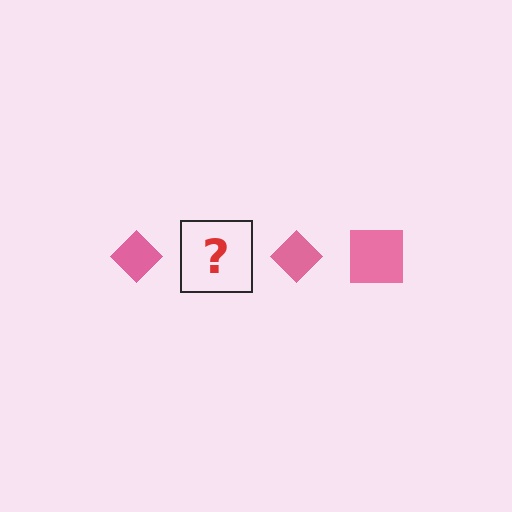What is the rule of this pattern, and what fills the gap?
The rule is that the pattern cycles through diamond, square shapes in pink. The gap should be filled with a pink square.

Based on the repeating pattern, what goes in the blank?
The blank should be a pink square.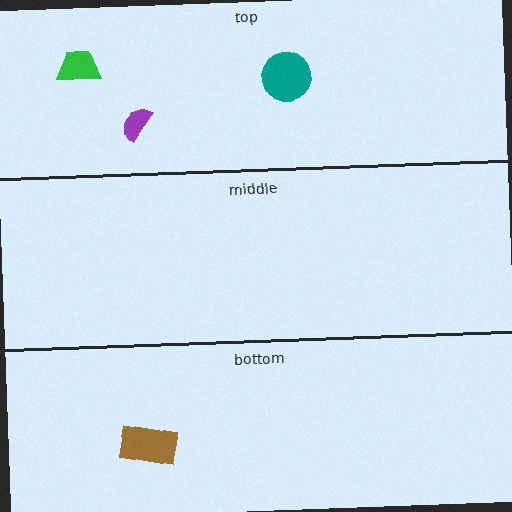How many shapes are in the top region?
3.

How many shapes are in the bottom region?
1.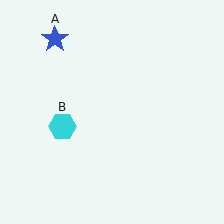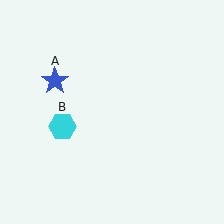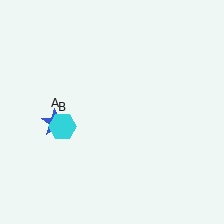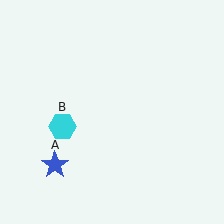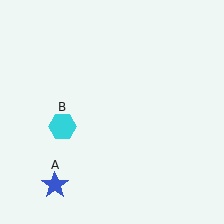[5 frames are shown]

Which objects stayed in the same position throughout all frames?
Cyan hexagon (object B) remained stationary.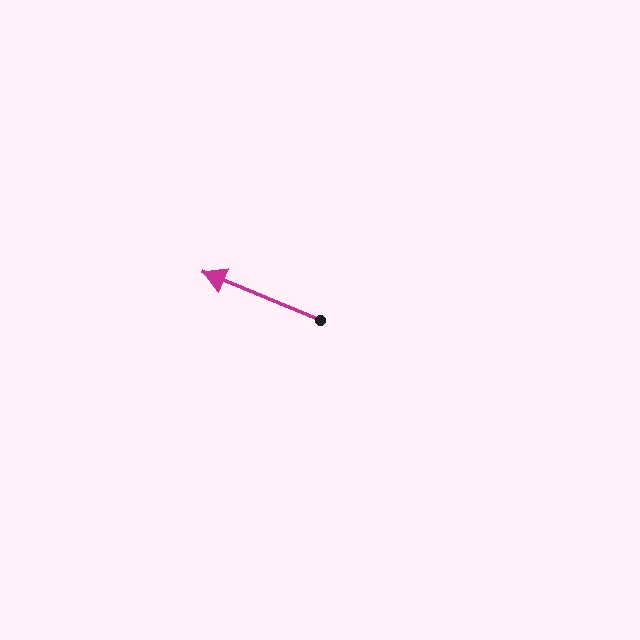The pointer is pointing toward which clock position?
Roughly 10 o'clock.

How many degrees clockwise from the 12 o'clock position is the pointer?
Approximately 292 degrees.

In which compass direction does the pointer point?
West.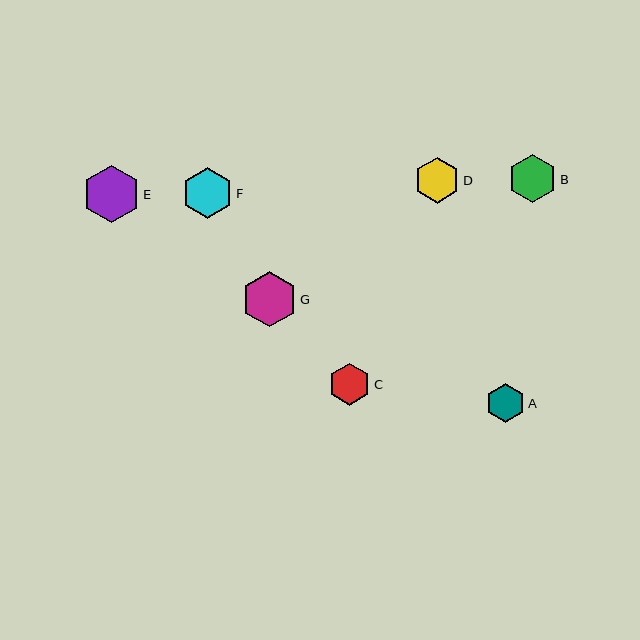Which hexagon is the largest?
Hexagon E is the largest with a size of approximately 58 pixels.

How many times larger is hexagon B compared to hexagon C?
Hexagon B is approximately 1.1 times the size of hexagon C.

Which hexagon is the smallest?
Hexagon A is the smallest with a size of approximately 39 pixels.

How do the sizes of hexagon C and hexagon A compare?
Hexagon C and hexagon A are approximately the same size.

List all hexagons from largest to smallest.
From largest to smallest: E, G, F, B, D, C, A.